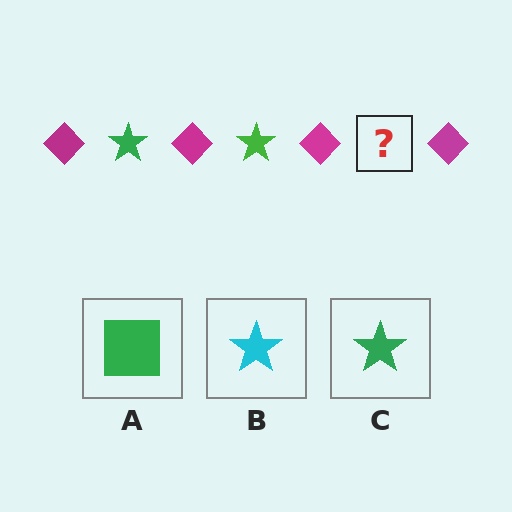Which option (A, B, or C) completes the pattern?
C.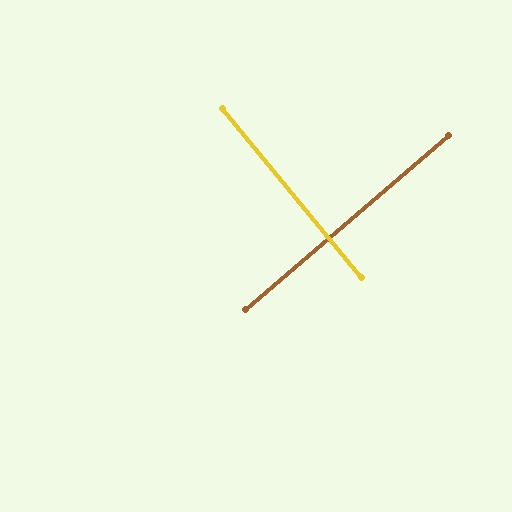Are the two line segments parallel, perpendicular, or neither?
Perpendicular — they meet at approximately 89°.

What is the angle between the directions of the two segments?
Approximately 89 degrees.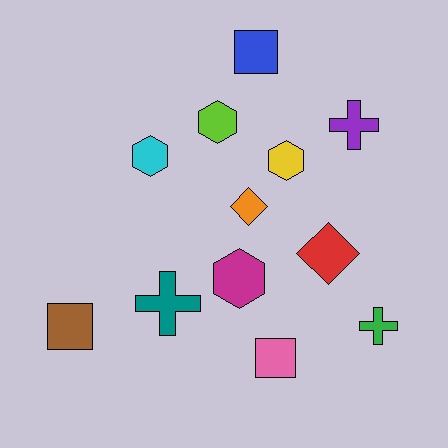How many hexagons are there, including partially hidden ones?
There are 4 hexagons.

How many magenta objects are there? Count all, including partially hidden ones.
There is 1 magenta object.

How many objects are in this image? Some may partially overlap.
There are 12 objects.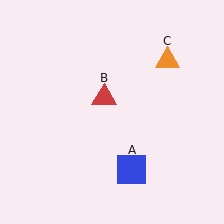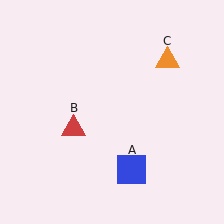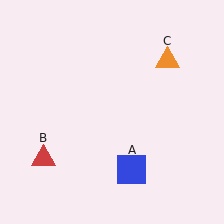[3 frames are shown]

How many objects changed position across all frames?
1 object changed position: red triangle (object B).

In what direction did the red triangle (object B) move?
The red triangle (object B) moved down and to the left.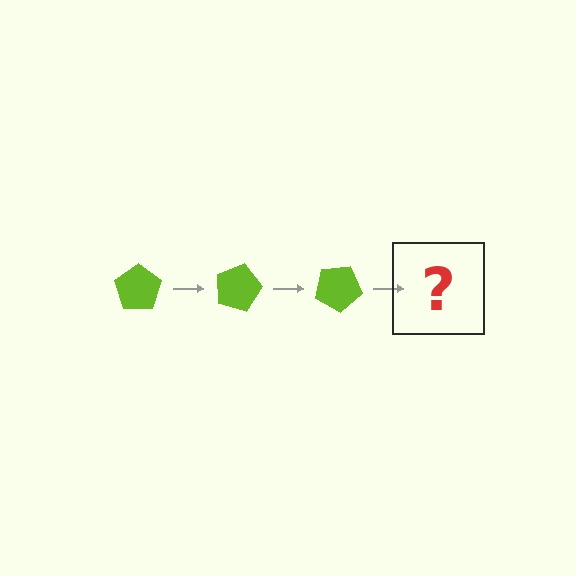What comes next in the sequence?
The next element should be a lime pentagon rotated 45 degrees.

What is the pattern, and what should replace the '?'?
The pattern is that the pentagon rotates 15 degrees each step. The '?' should be a lime pentagon rotated 45 degrees.